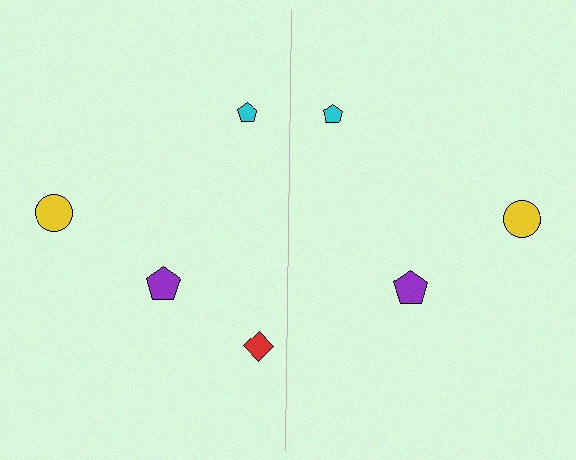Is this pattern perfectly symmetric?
No, the pattern is not perfectly symmetric. A red diamond is missing from the right side.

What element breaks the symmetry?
A red diamond is missing from the right side.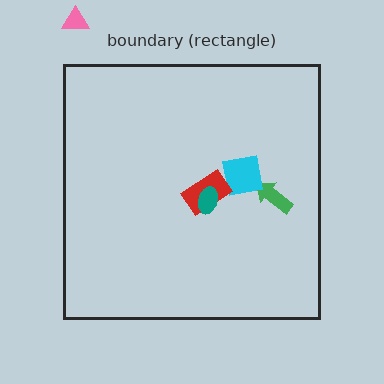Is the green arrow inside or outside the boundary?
Inside.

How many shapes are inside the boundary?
4 inside, 1 outside.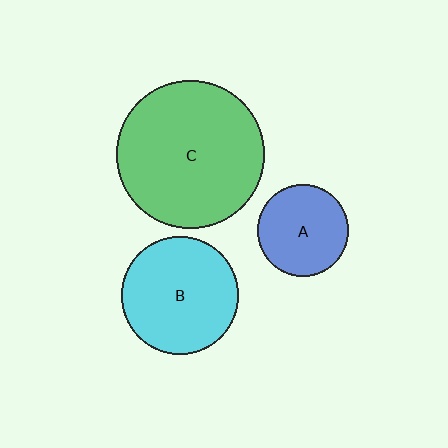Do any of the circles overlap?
No, none of the circles overlap.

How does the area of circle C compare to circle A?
Approximately 2.6 times.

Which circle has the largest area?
Circle C (green).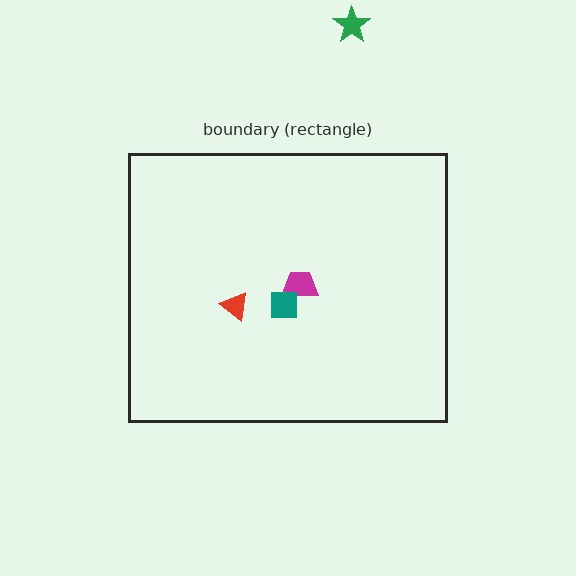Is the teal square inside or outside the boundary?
Inside.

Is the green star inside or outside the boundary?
Outside.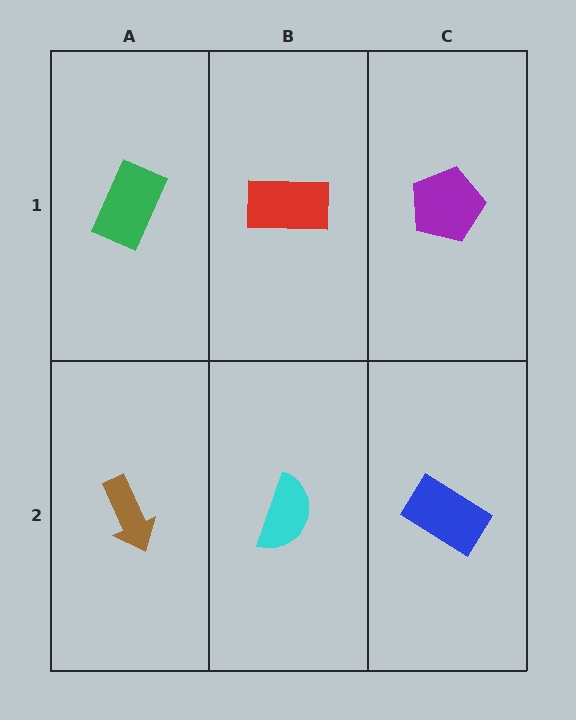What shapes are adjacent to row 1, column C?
A blue rectangle (row 2, column C), a red rectangle (row 1, column B).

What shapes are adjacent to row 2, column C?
A purple pentagon (row 1, column C), a cyan semicircle (row 2, column B).